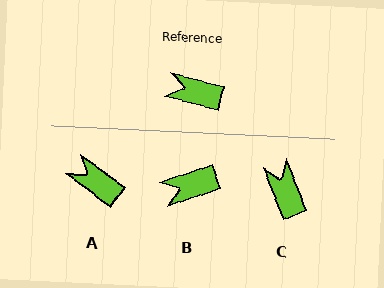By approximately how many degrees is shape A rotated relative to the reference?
Approximately 22 degrees clockwise.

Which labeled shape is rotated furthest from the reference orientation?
C, about 54 degrees away.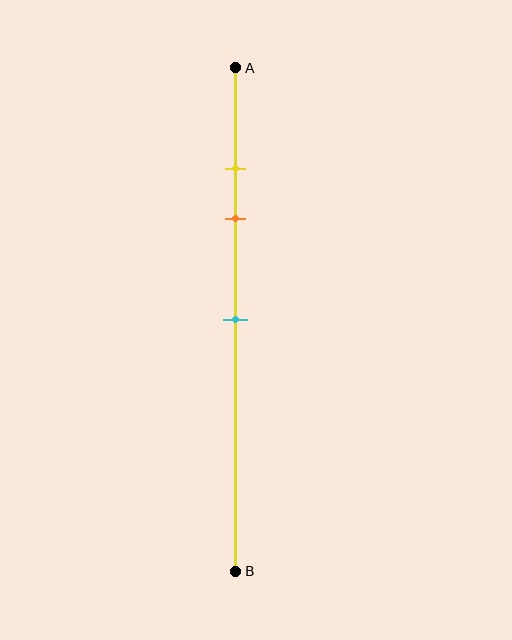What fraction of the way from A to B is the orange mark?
The orange mark is approximately 30% (0.3) of the way from A to B.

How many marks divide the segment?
There are 3 marks dividing the segment.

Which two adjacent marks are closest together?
The yellow and orange marks are the closest adjacent pair.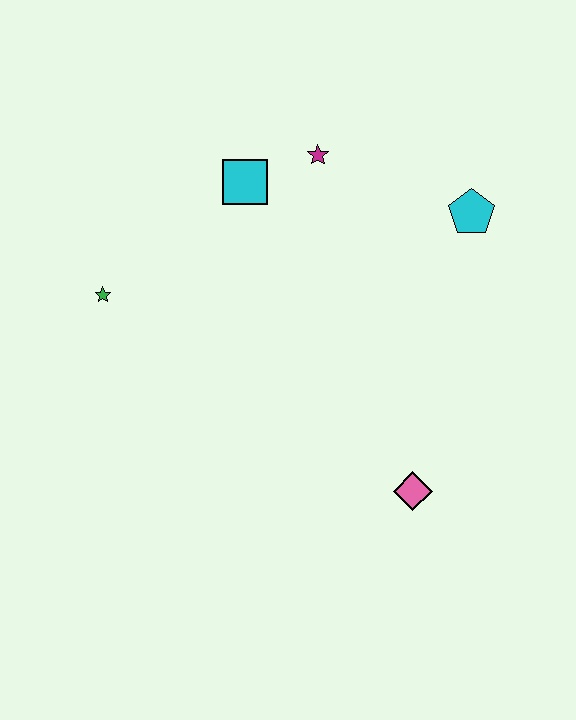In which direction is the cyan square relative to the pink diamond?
The cyan square is above the pink diamond.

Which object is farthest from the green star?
The cyan pentagon is farthest from the green star.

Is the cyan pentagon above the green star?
Yes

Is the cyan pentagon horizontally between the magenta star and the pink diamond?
No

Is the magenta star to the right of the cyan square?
Yes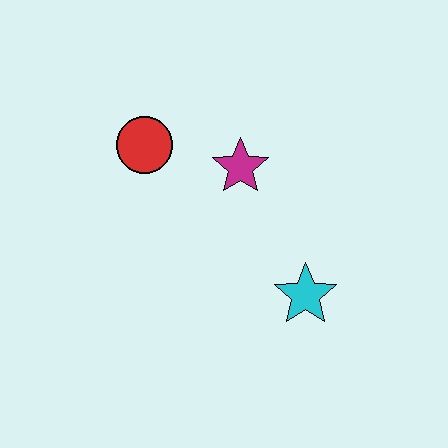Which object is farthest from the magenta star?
The cyan star is farthest from the magenta star.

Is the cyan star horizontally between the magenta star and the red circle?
No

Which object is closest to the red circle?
The magenta star is closest to the red circle.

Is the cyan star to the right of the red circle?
Yes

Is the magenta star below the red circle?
Yes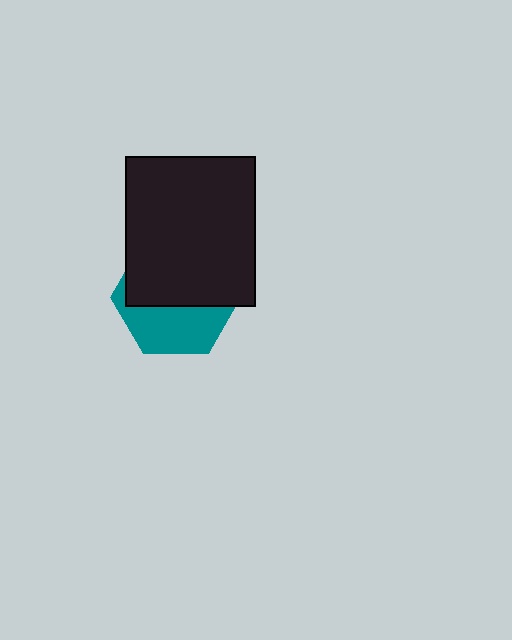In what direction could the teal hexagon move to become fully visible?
The teal hexagon could move down. That would shift it out from behind the black rectangle entirely.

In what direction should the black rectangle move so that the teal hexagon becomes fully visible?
The black rectangle should move up. That is the shortest direction to clear the overlap and leave the teal hexagon fully visible.